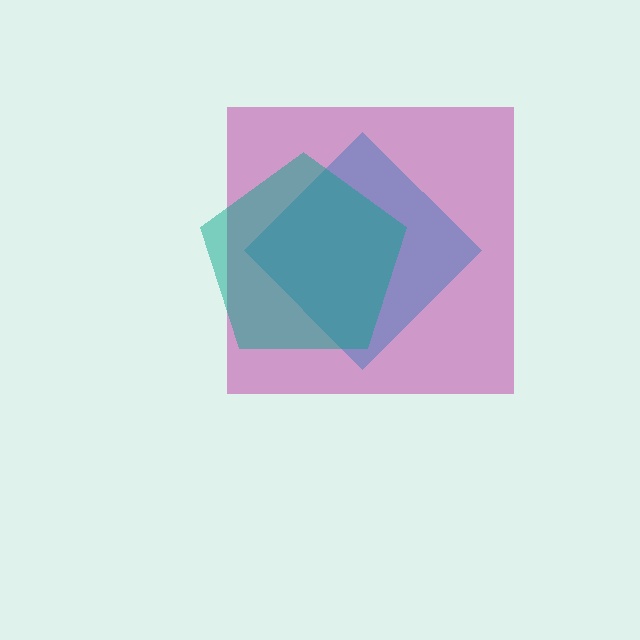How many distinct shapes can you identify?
There are 3 distinct shapes: a cyan diamond, a magenta square, a teal pentagon.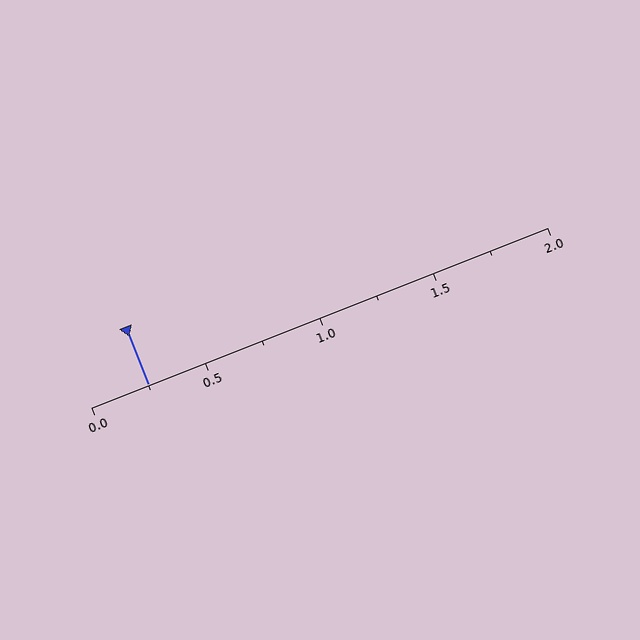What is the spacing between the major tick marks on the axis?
The major ticks are spaced 0.5 apart.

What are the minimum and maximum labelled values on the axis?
The axis runs from 0.0 to 2.0.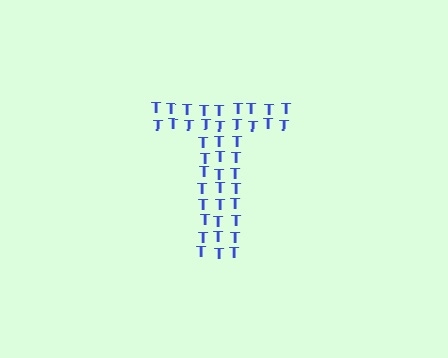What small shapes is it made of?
It is made of small letter T's.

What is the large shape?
The large shape is the letter T.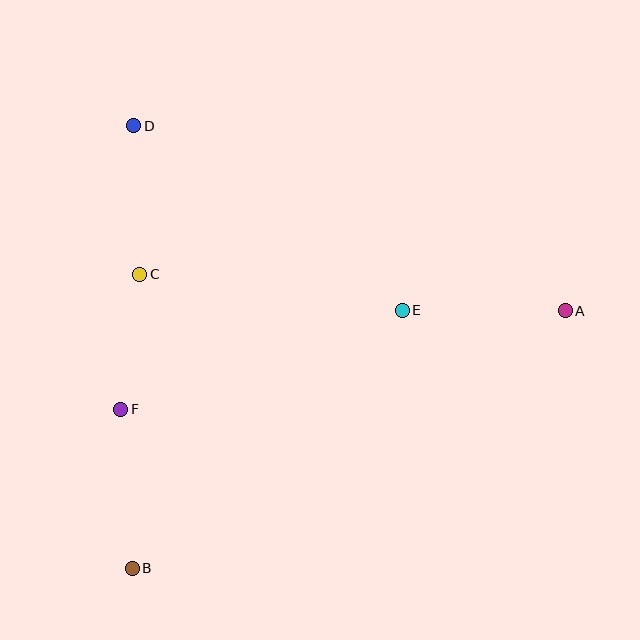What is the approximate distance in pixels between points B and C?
The distance between B and C is approximately 294 pixels.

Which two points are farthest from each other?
Points A and B are farthest from each other.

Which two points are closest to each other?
Points C and F are closest to each other.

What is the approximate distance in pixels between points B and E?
The distance between B and E is approximately 373 pixels.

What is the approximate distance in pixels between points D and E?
The distance between D and E is approximately 326 pixels.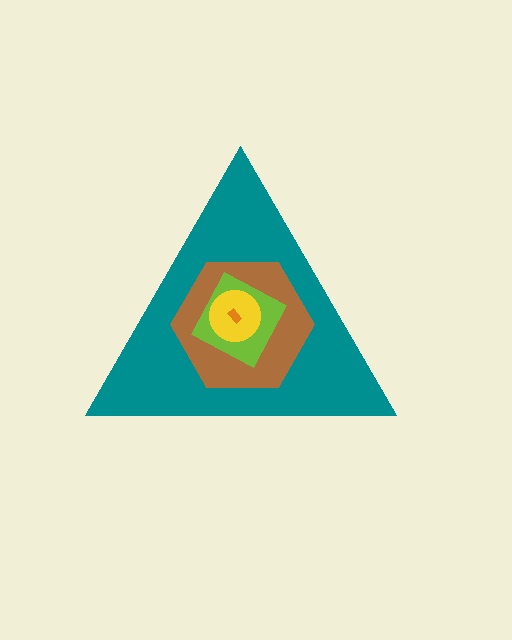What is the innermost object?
The orange rectangle.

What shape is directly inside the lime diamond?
The yellow circle.